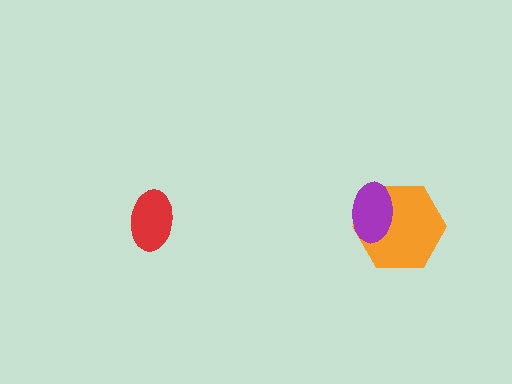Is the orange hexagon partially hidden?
Yes, it is partially covered by another shape.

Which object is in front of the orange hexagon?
The purple ellipse is in front of the orange hexagon.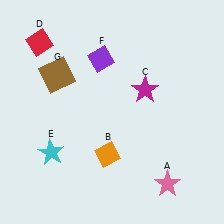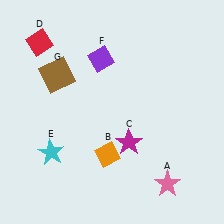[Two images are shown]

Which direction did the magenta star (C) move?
The magenta star (C) moved down.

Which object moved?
The magenta star (C) moved down.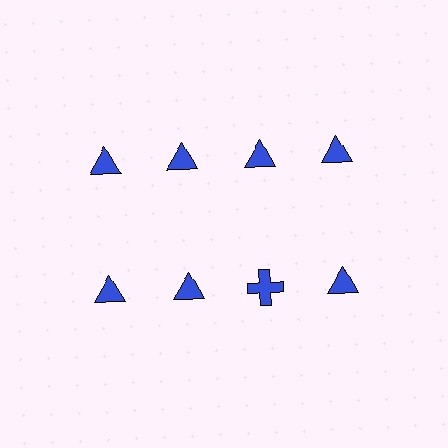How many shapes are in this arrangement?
There are 8 shapes arranged in a grid pattern.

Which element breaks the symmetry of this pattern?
The blue cross in the second row, center column breaks the symmetry. All other shapes are blue triangles.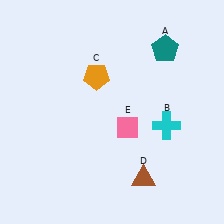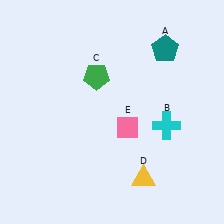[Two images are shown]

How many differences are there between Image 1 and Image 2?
There are 2 differences between the two images.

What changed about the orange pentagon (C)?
In Image 1, C is orange. In Image 2, it changed to green.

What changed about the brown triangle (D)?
In Image 1, D is brown. In Image 2, it changed to yellow.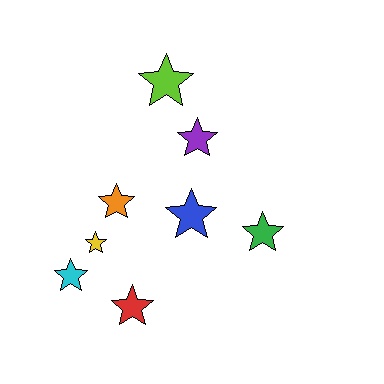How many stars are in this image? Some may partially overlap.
There are 8 stars.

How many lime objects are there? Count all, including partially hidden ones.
There is 1 lime object.